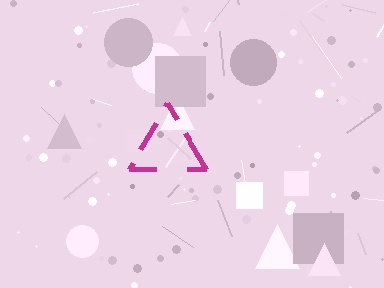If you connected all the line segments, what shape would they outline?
They would outline a triangle.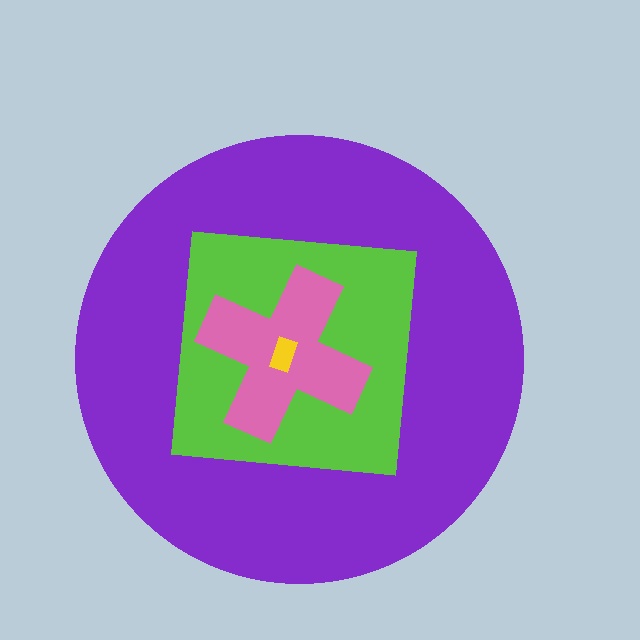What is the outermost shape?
The purple circle.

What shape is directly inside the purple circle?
The lime square.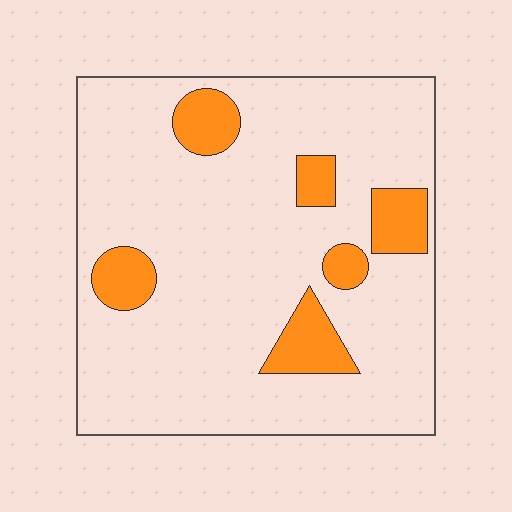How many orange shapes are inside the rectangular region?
6.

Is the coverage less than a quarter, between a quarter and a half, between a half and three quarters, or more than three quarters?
Less than a quarter.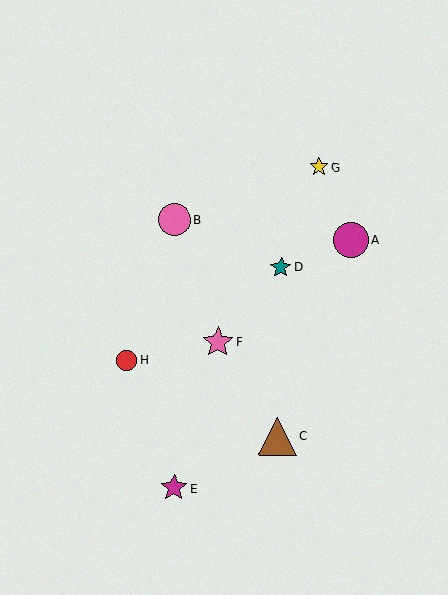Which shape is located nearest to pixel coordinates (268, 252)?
The teal star (labeled D) at (281, 267) is nearest to that location.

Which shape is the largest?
The brown triangle (labeled C) is the largest.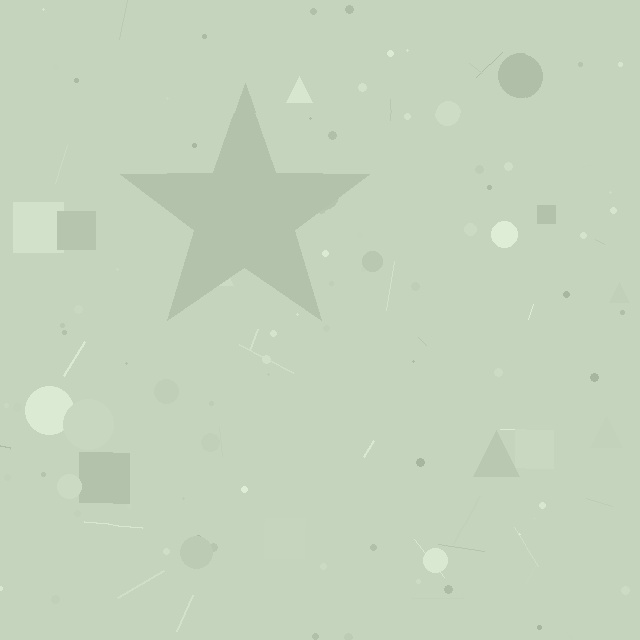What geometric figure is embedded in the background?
A star is embedded in the background.